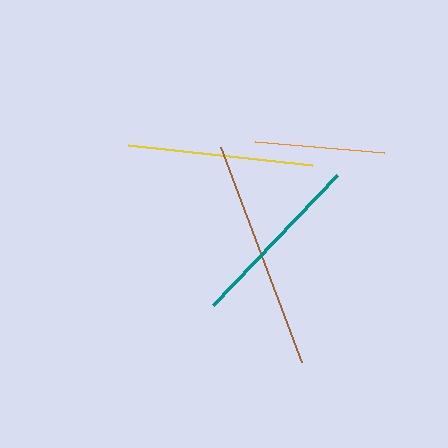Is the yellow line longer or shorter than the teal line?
The yellow line is longer than the teal line.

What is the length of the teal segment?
The teal segment is approximately 180 pixels long.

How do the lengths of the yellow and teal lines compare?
The yellow and teal lines are approximately the same length.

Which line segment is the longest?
The brown line is the longest at approximately 230 pixels.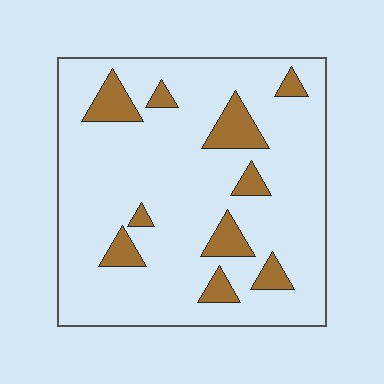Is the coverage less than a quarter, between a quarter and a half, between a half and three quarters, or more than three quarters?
Less than a quarter.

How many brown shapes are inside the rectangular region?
10.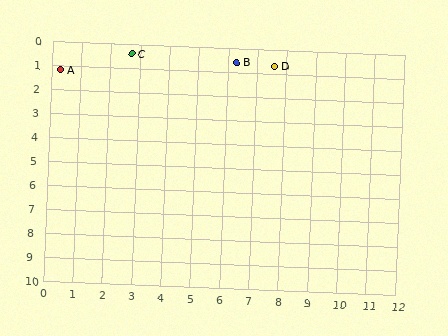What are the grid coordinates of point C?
Point C is at approximately (2.7, 0.4).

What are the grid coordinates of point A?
Point A is at approximately (0.3, 1.2).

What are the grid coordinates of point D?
Point D is at approximately (7.6, 0.7).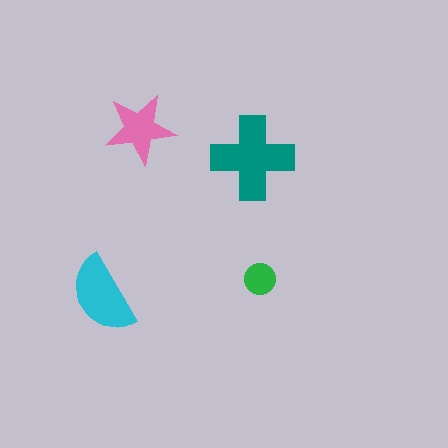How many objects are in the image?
There are 4 objects in the image.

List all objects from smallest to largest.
The green circle, the pink star, the cyan semicircle, the teal cross.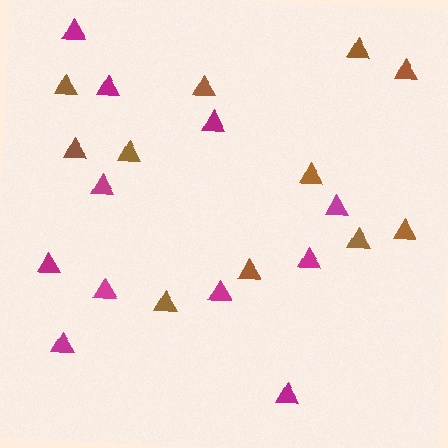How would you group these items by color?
There are 2 groups: one group of magenta triangles (11) and one group of brown triangles (11).